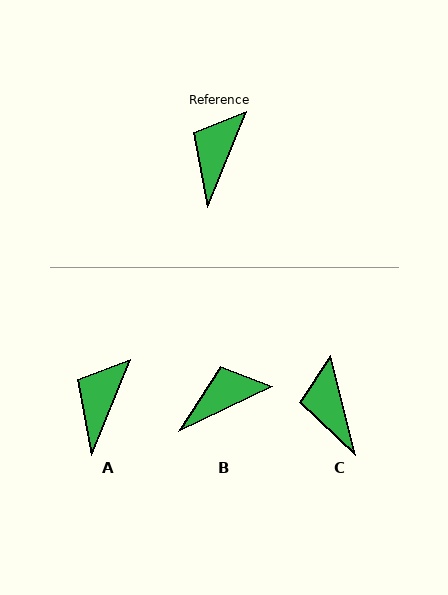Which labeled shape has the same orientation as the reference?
A.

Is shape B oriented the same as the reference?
No, it is off by about 43 degrees.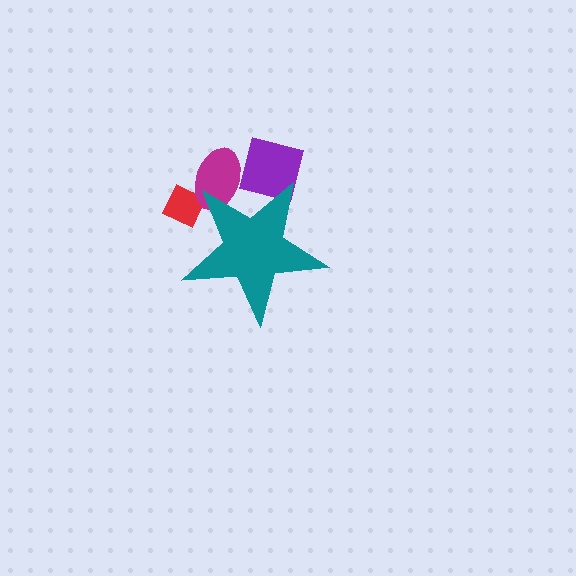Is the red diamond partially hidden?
Yes, the red diamond is partially hidden behind the teal star.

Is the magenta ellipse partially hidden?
Yes, the magenta ellipse is partially hidden behind the teal star.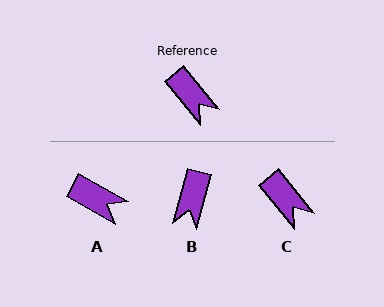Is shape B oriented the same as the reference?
No, it is off by about 54 degrees.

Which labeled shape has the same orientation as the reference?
C.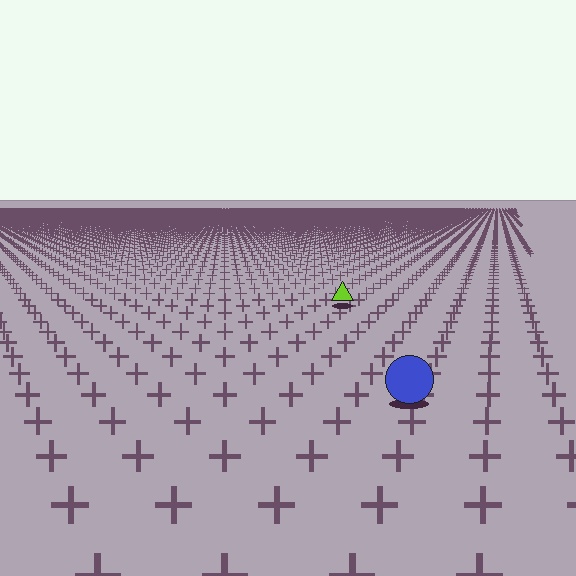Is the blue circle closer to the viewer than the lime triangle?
Yes. The blue circle is closer — you can tell from the texture gradient: the ground texture is coarser near it.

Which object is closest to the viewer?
The blue circle is closest. The texture marks near it are larger and more spread out.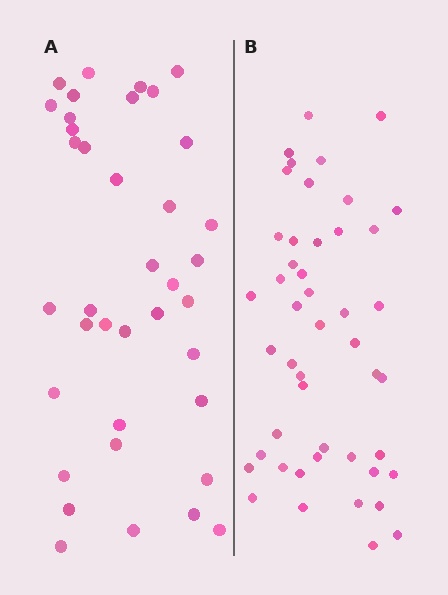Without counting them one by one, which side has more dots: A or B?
Region B (the right region) has more dots.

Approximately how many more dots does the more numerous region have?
Region B has roughly 8 or so more dots than region A.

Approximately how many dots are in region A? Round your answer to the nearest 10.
About 40 dots. (The exact count is 38, which rounds to 40.)